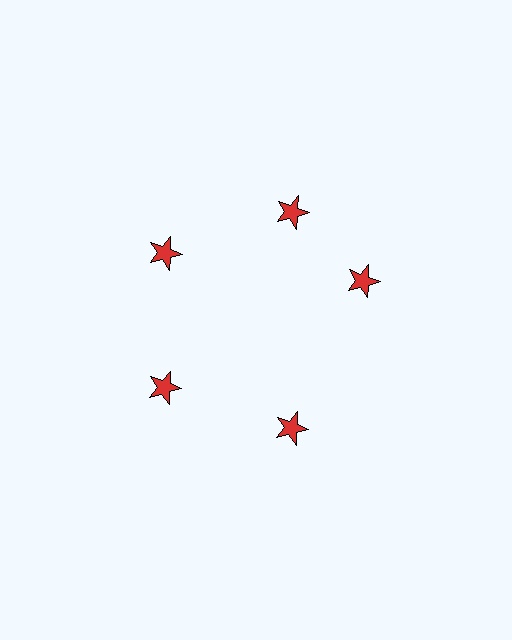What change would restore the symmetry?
The symmetry would be restored by rotating it back into even spacing with its neighbors so that all 5 stars sit at equal angles and equal distance from the center.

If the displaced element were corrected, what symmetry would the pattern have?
It would have 5-fold rotational symmetry — the pattern would map onto itself every 72 degrees.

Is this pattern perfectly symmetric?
No. The 5 red stars are arranged in a ring, but one element near the 3 o'clock position is rotated out of alignment along the ring, breaking the 5-fold rotational symmetry.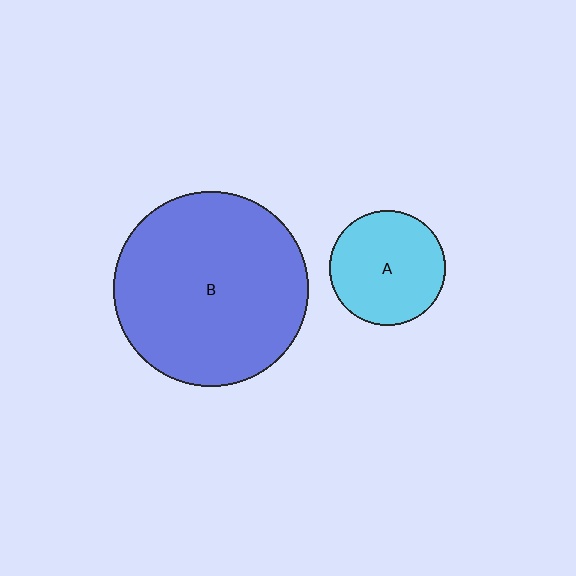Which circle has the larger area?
Circle B (blue).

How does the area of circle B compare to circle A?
Approximately 2.8 times.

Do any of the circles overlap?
No, none of the circles overlap.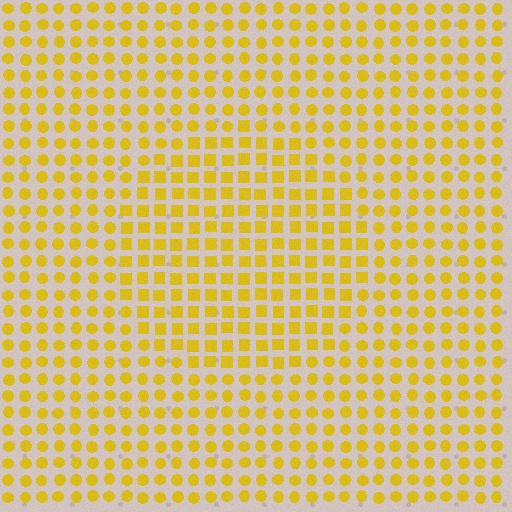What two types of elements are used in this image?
The image uses squares inside the circle region and circles outside it.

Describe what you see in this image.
The image is filled with small yellow elements arranged in a uniform grid. A circle-shaped region contains squares, while the surrounding area contains circles. The boundary is defined purely by the change in element shape.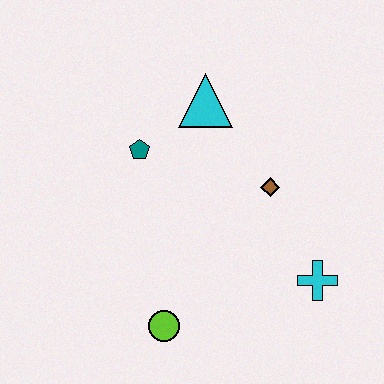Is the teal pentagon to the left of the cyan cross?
Yes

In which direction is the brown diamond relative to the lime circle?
The brown diamond is above the lime circle.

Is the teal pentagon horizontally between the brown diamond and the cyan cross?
No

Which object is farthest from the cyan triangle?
The lime circle is farthest from the cyan triangle.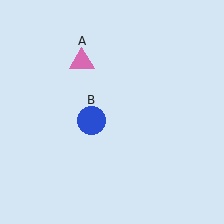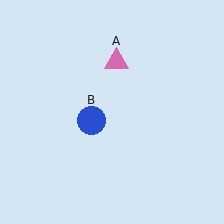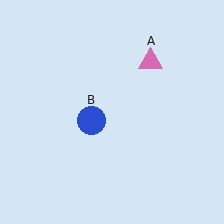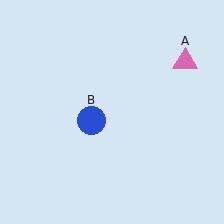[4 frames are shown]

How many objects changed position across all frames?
1 object changed position: pink triangle (object A).